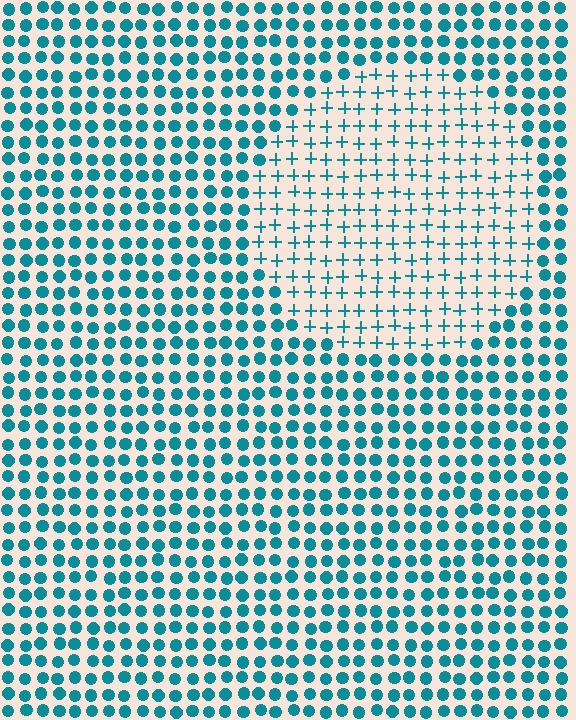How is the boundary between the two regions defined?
The boundary is defined by a change in element shape: plus signs inside vs. circles outside. All elements share the same color and spacing.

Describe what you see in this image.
The image is filled with small teal elements arranged in a uniform grid. A circle-shaped region contains plus signs, while the surrounding area contains circles. The boundary is defined purely by the change in element shape.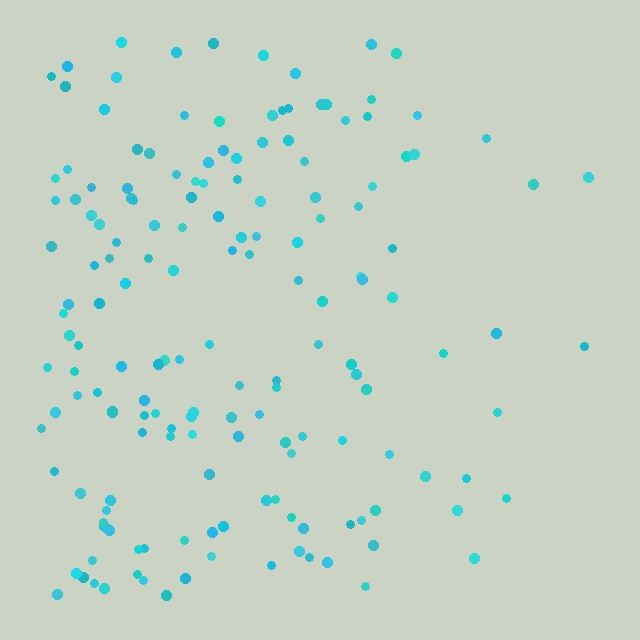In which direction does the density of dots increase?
From right to left, with the left side densest.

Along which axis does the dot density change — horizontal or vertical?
Horizontal.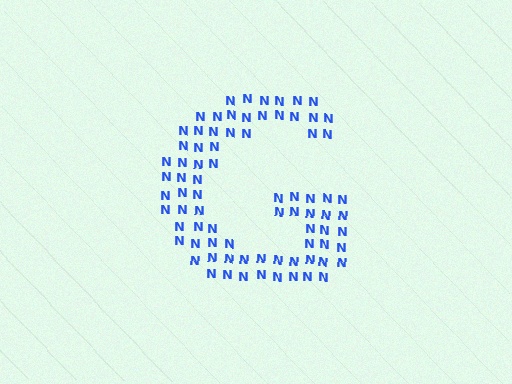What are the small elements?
The small elements are letter N's.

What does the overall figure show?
The overall figure shows the letter G.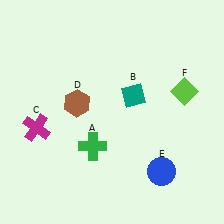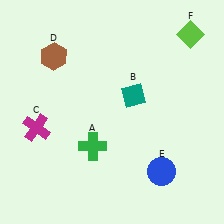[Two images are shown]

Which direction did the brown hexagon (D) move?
The brown hexagon (D) moved up.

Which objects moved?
The objects that moved are: the brown hexagon (D), the lime diamond (F).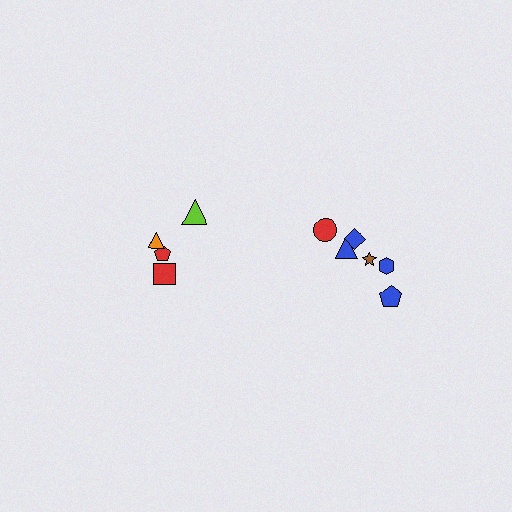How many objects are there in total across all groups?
There are 10 objects.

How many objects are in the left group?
There are 4 objects.